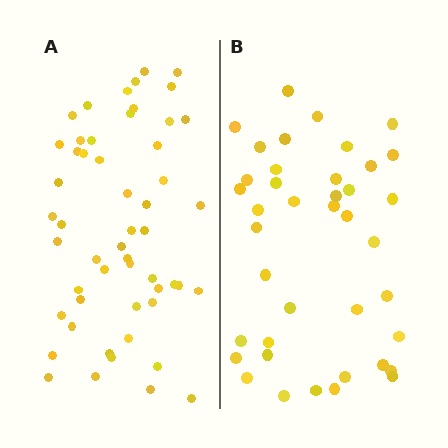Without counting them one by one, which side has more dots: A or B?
Region A (the left region) has more dots.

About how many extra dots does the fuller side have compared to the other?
Region A has approximately 15 more dots than region B.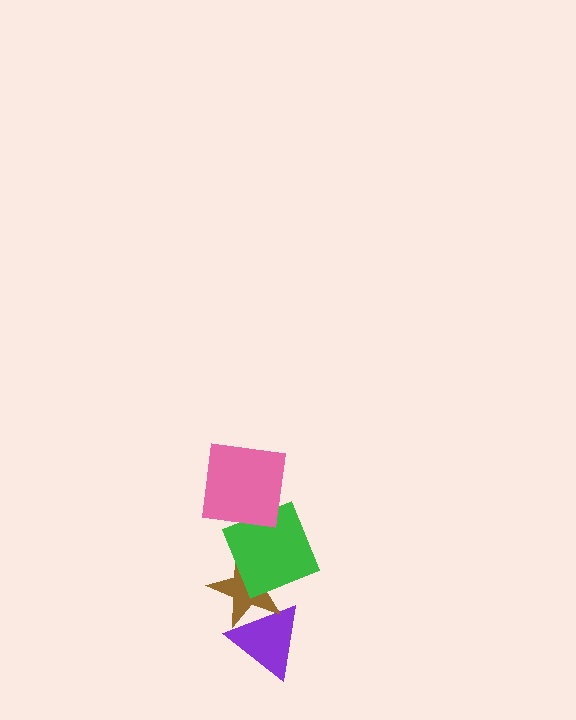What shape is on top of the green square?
The pink square is on top of the green square.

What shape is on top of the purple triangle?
The brown star is on top of the purple triangle.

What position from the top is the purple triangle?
The purple triangle is 4th from the top.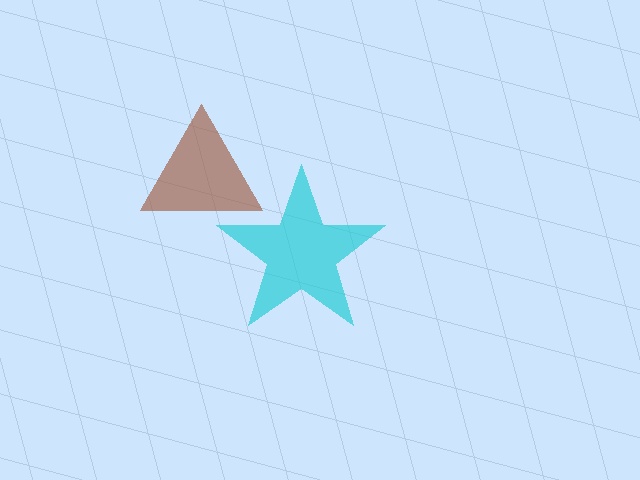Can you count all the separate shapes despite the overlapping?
Yes, there are 2 separate shapes.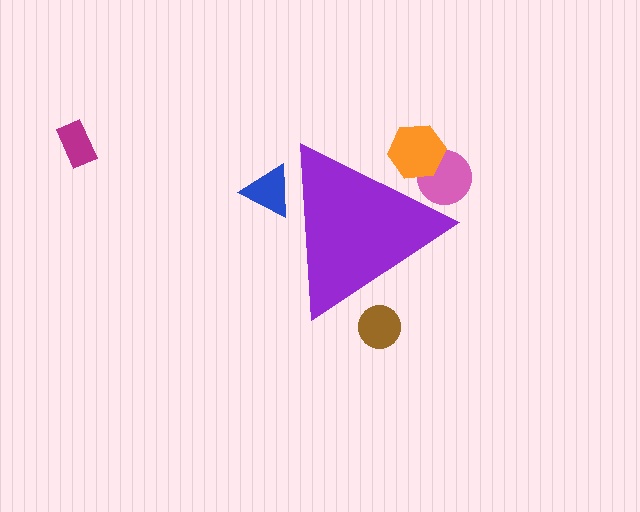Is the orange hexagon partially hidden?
Yes, the orange hexagon is partially hidden behind the purple triangle.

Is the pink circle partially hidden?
Yes, the pink circle is partially hidden behind the purple triangle.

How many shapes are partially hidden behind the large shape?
4 shapes are partially hidden.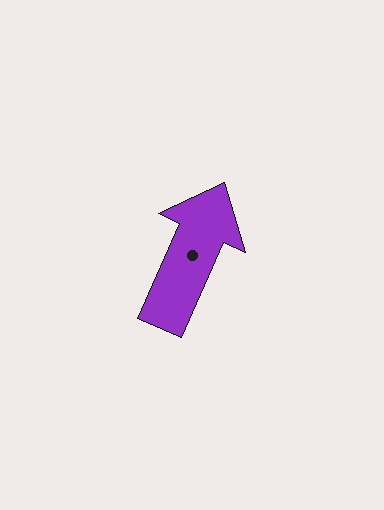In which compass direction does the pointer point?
Northeast.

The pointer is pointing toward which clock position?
Roughly 1 o'clock.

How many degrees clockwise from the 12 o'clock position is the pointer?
Approximately 24 degrees.